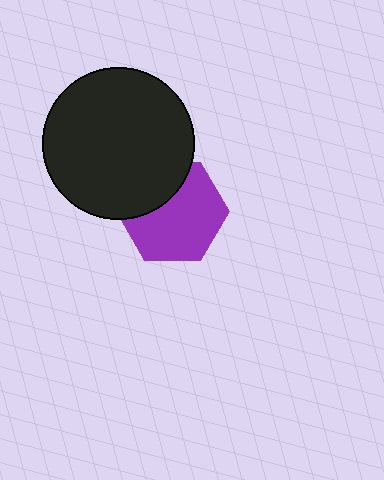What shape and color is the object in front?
The object in front is a black circle.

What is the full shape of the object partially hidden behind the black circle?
The partially hidden object is a purple hexagon.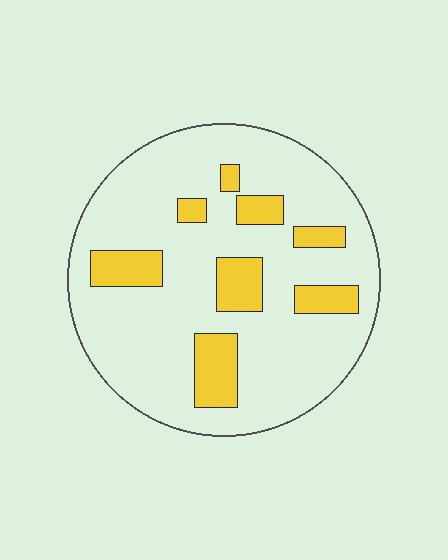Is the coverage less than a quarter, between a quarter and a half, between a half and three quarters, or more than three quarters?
Less than a quarter.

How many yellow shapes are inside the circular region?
8.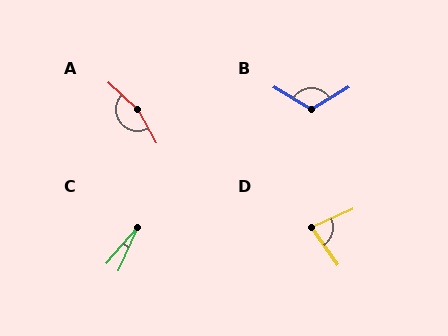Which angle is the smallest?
C, at approximately 16 degrees.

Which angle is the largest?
A, at approximately 161 degrees.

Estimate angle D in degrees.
Approximately 79 degrees.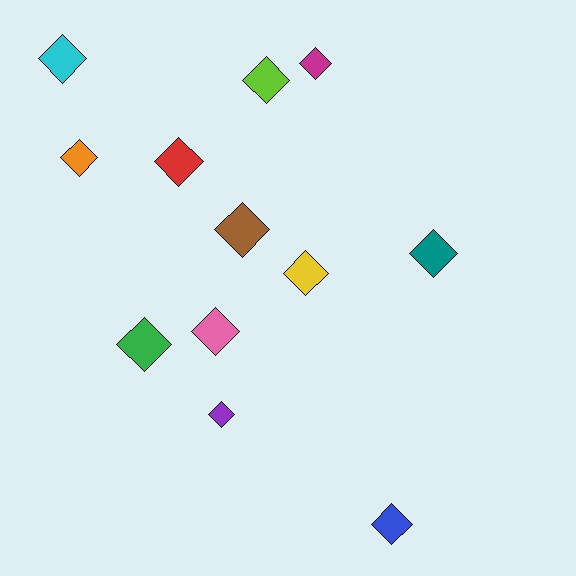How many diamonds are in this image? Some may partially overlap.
There are 12 diamonds.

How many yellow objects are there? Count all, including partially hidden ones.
There is 1 yellow object.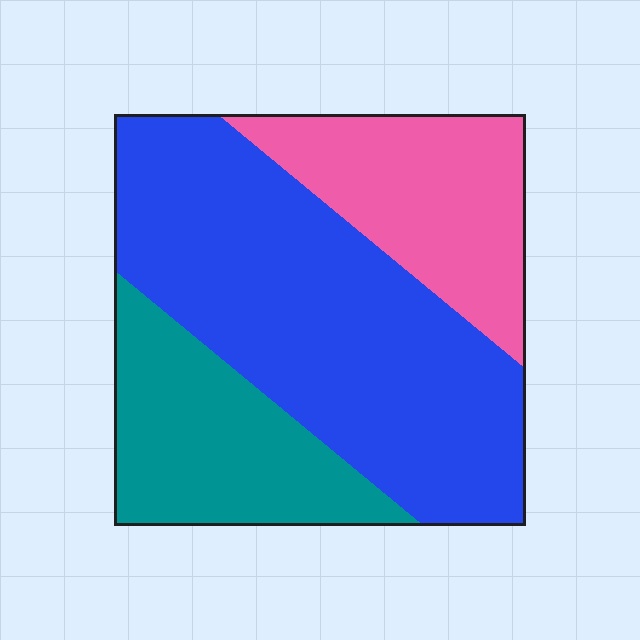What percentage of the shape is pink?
Pink covers 23% of the shape.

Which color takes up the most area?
Blue, at roughly 55%.